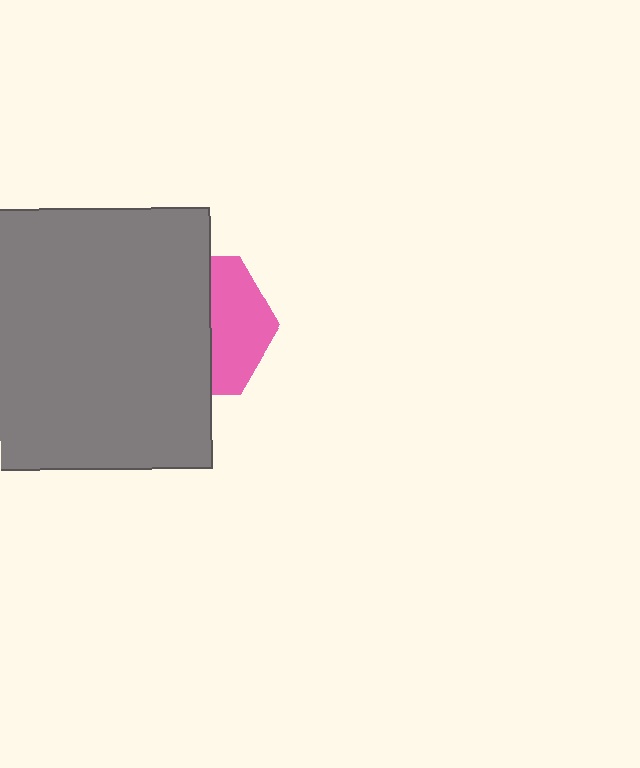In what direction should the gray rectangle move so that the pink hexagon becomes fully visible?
The gray rectangle should move left. That is the shortest direction to clear the overlap and leave the pink hexagon fully visible.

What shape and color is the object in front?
The object in front is a gray rectangle.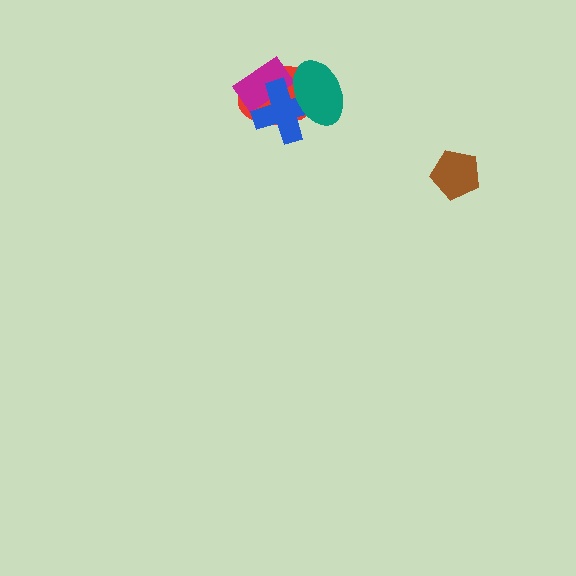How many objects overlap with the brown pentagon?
0 objects overlap with the brown pentagon.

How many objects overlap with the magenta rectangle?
2 objects overlap with the magenta rectangle.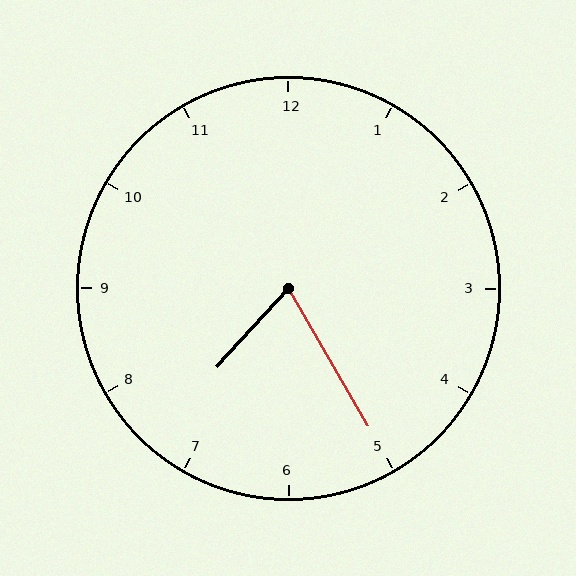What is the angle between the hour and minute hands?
Approximately 72 degrees.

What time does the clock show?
7:25.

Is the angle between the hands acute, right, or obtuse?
It is acute.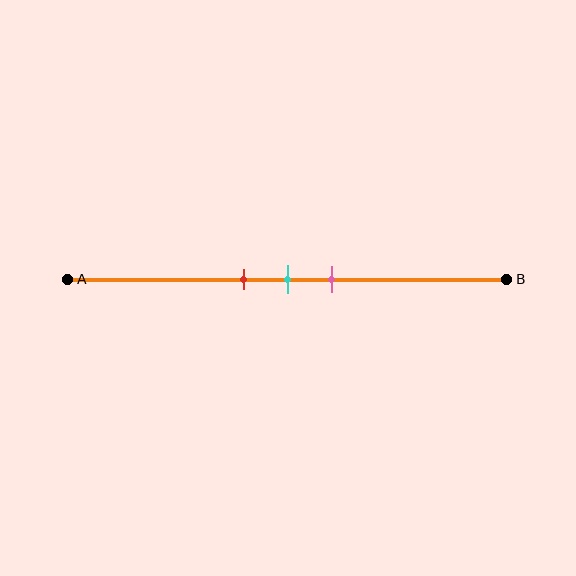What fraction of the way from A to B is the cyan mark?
The cyan mark is approximately 50% (0.5) of the way from A to B.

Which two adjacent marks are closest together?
The red and cyan marks are the closest adjacent pair.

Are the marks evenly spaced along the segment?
Yes, the marks are approximately evenly spaced.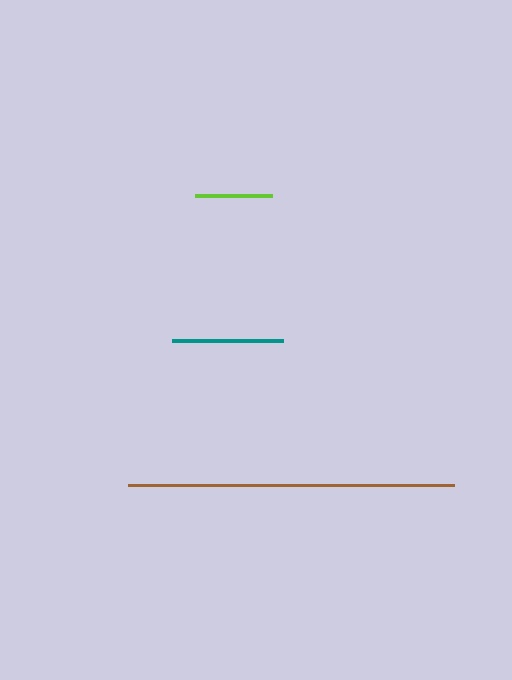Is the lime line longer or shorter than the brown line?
The brown line is longer than the lime line.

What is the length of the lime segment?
The lime segment is approximately 77 pixels long.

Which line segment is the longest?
The brown line is the longest at approximately 326 pixels.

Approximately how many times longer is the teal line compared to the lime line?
The teal line is approximately 1.4 times the length of the lime line.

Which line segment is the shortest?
The lime line is the shortest at approximately 77 pixels.